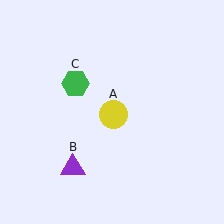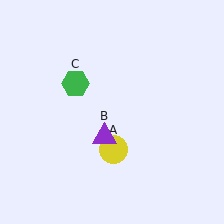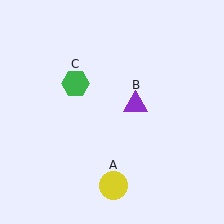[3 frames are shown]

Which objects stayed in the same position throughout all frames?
Green hexagon (object C) remained stationary.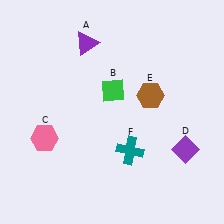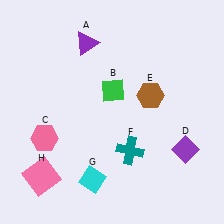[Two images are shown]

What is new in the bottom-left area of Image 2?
A pink square (H) was added in the bottom-left area of Image 2.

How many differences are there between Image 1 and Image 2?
There are 2 differences between the two images.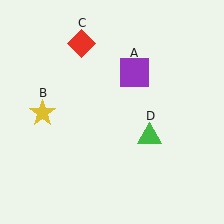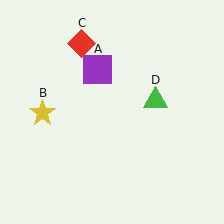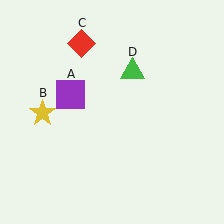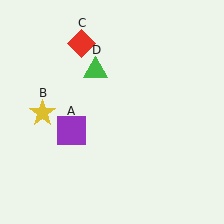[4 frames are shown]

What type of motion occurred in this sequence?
The purple square (object A), green triangle (object D) rotated counterclockwise around the center of the scene.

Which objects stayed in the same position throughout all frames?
Yellow star (object B) and red diamond (object C) remained stationary.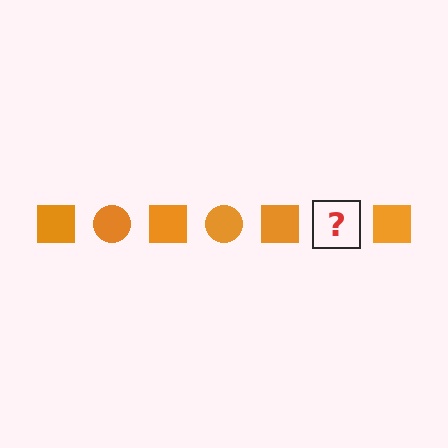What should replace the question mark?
The question mark should be replaced with an orange circle.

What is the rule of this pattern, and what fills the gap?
The rule is that the pattern cycles through square, circle shapes in orange. The gap should be filled with an orange circle.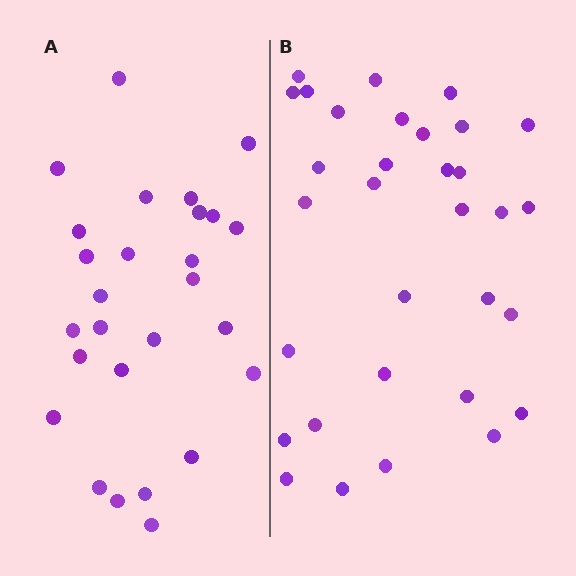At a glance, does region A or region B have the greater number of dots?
Region B (the right region) has more dots.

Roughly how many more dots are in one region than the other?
Region B has about 5 more dots than region A.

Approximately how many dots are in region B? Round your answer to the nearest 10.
About 30 dots. (The exact count is 32, which rounds to 30.)